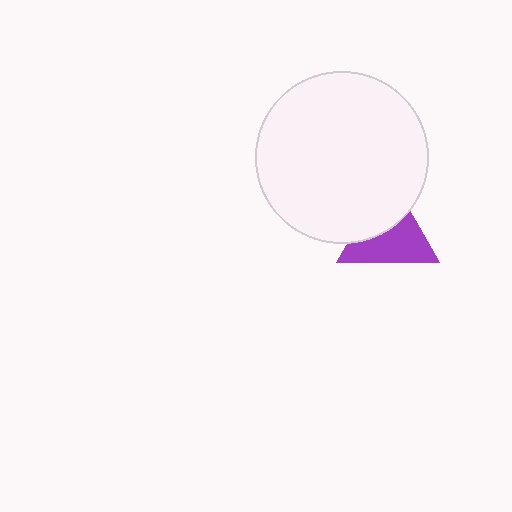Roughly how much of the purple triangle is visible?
About half of it is visible (roughly 59%).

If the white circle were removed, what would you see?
You would see the complete purple triangle.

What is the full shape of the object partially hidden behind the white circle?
The partially hidden object is a purple triangle.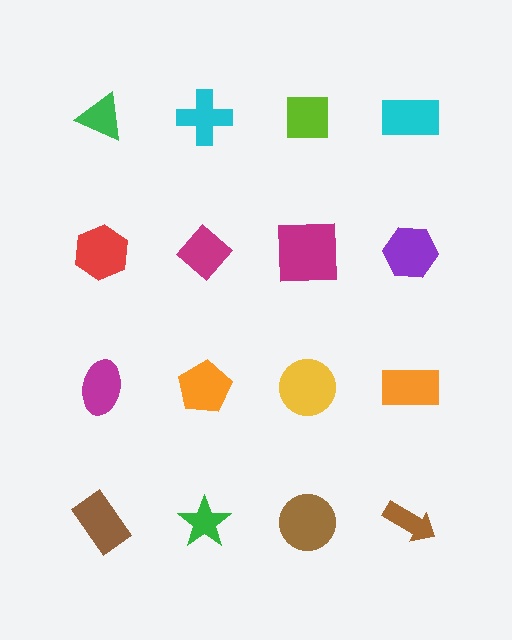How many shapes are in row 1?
4 shapes.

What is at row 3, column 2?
An orange pentagon.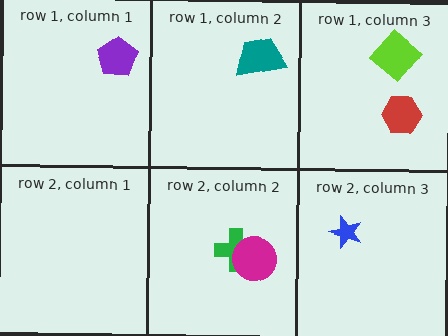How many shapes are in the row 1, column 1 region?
1.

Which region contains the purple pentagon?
The row 1, column 1 region.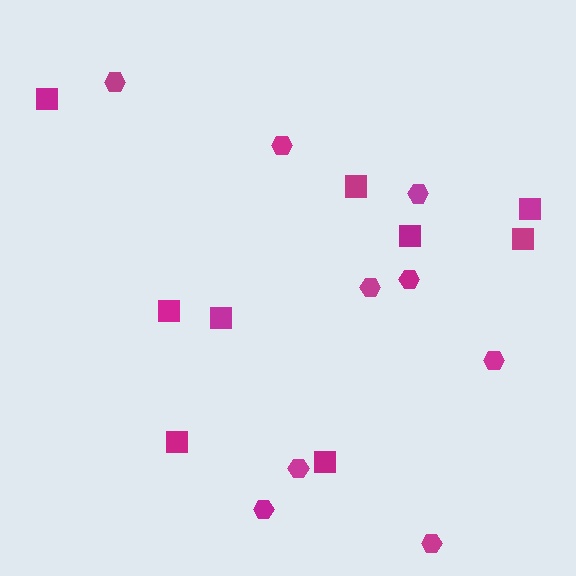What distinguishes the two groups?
There are 2 groups: one group of squares (9) and one group of hexagons (9).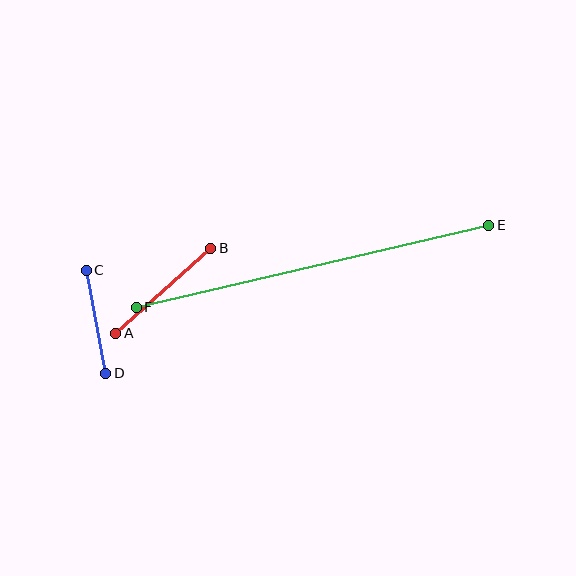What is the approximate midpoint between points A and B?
The midpoint is at approximately (163, 291) pixels.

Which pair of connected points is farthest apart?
Points E and F are farthest apart.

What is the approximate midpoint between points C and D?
The midpoint is at approximately (96, 322) pixels.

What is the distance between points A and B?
The distance is approximately 127 pixels.